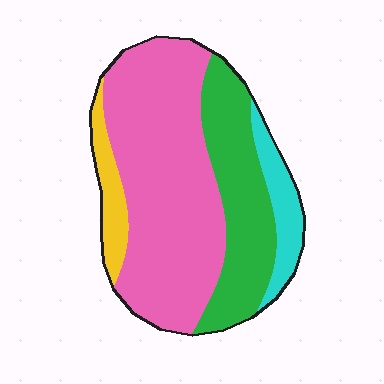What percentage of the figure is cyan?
Cyan takes up about one tenth (1/10) of the figure.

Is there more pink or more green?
Pink.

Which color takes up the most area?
Pink, at roughly 55%.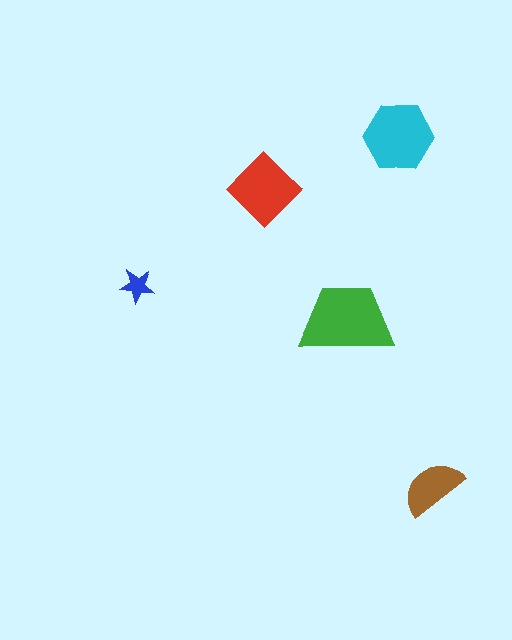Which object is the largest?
The green trapezoid.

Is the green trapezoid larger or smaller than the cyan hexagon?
Larger.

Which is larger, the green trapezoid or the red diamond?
The green trapezoid.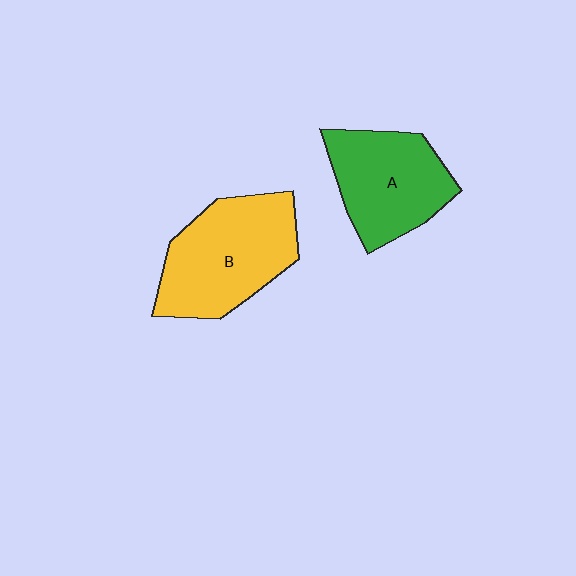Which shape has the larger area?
Shape B (yellow).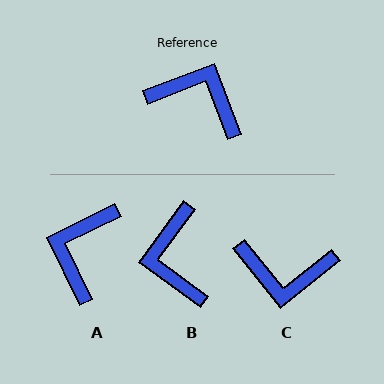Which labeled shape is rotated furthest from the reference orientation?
C, about 162 degrees away.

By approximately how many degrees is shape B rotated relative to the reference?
Approximately 123 degrees counter-clockwise.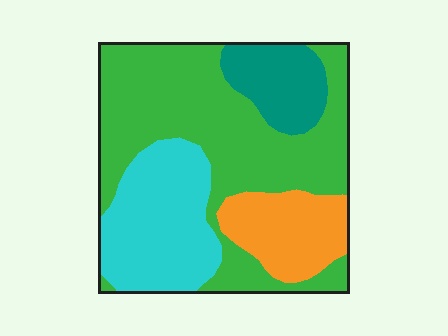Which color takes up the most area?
Green, at roughly 50%.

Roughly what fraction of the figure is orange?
Orange covers 15% of the figure.